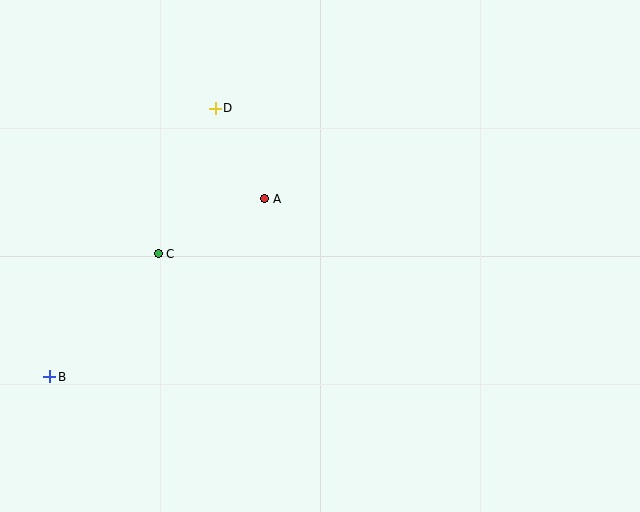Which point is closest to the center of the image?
Point A at (265, 199) is closest to the center.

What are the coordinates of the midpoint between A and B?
The midpoint between A and B is at (157, 288).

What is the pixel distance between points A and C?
The distance between A and C is 120 pixels.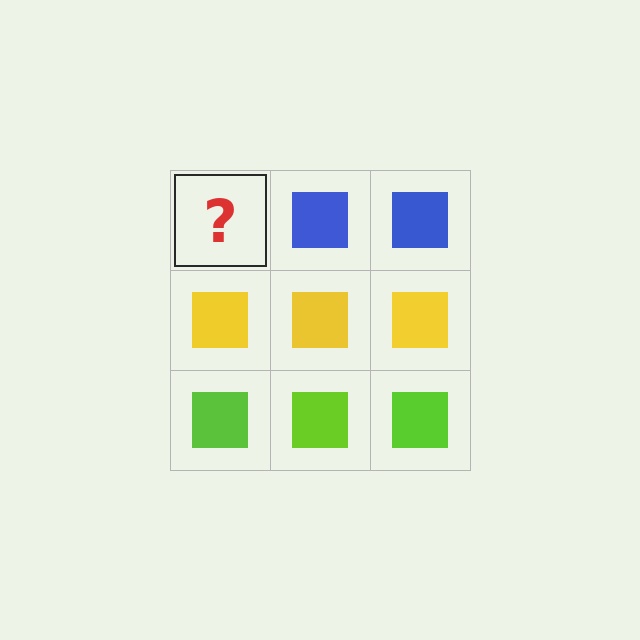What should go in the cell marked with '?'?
The missing cell should contain a blue square.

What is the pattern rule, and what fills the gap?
The rule is that each row has a consistent color. The gap should be filled with a blue square.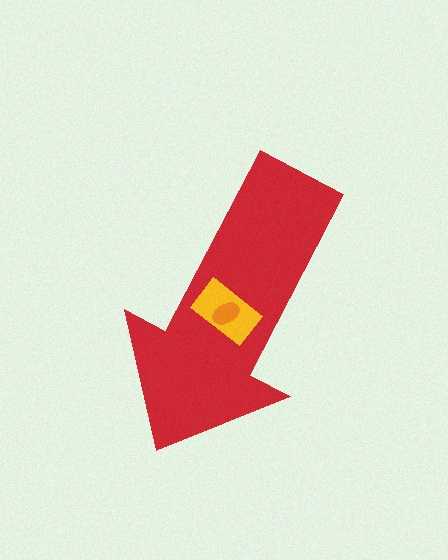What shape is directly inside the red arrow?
The yellow rectangle.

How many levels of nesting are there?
3.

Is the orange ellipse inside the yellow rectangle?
Yes.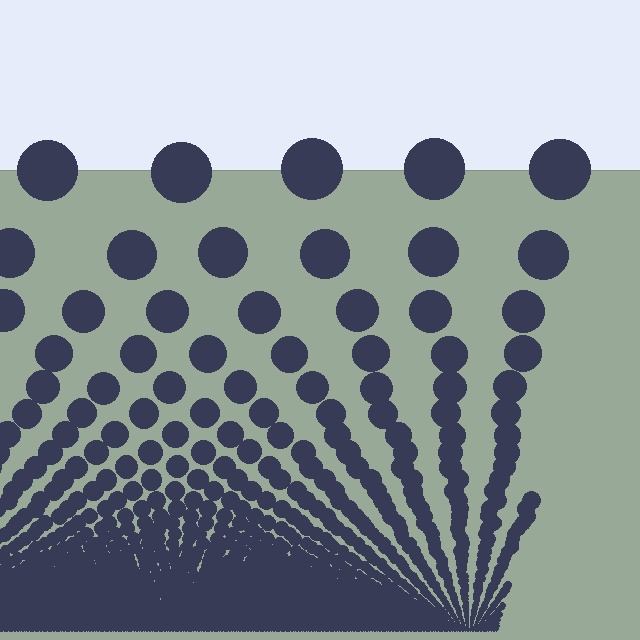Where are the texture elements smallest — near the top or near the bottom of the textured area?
Near the bottom.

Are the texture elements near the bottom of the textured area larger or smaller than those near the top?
Smaller. The gradient is inverted — elements near the bottom are smaller and denser.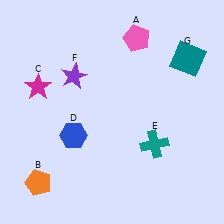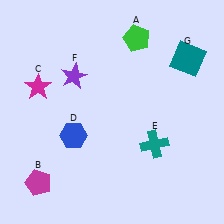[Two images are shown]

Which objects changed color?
A changed from pink to green. B changed from orange to magenta.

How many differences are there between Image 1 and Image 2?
There are 2 differences between the two images.